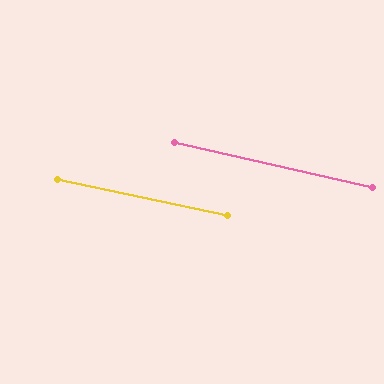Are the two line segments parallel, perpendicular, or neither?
Parallel — their directions differ by only 0.8°.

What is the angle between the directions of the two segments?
Approximately 1 degree.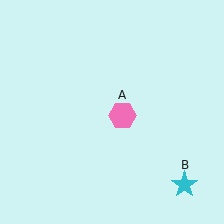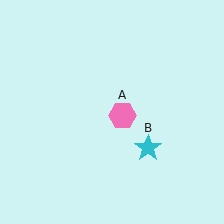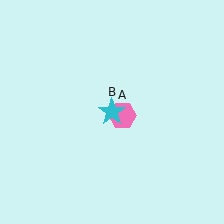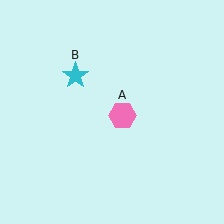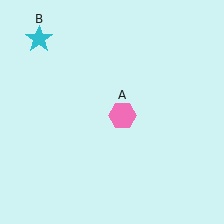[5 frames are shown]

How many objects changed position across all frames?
1 object changed position: cyan star (object B).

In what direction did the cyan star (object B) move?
The cyan star (object B) moved up and to the left.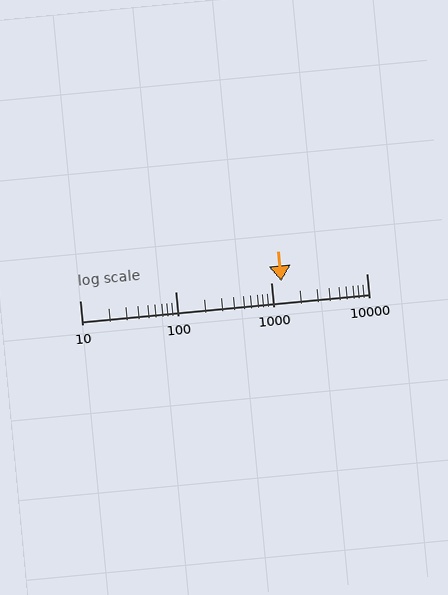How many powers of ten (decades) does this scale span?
The scale spans 3 decades, from 10 to 10000.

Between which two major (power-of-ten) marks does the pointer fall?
The pointer is between 1000 and 10000.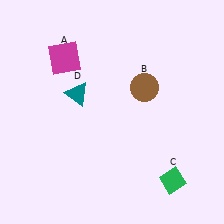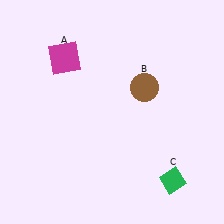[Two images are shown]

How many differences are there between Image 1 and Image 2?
There is 1 difference between the two images.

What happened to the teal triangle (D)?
The teal triangle (D) was removed in Image 2. It was in the top-left area of Image 1.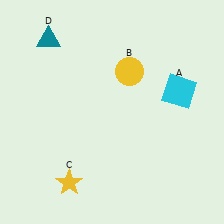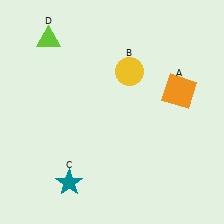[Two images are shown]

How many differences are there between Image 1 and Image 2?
There are 3 differences between the two images.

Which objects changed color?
A changed from cyan to orange. C changed from yellow to teal. D changed from teal to lime.